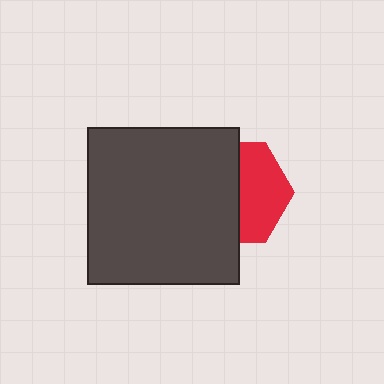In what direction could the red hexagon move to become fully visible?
The red hexagon could move right. That would shift it out from behind the dark gray rectangle entirely.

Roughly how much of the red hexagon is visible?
About half of it is visible (roughly 47%).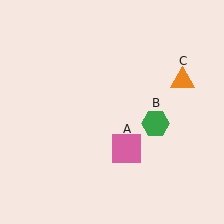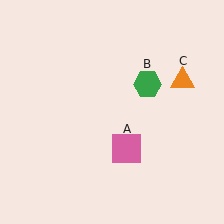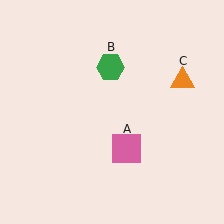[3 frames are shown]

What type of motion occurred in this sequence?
The green hexagon (object B) rotated counterclockwise around the center of the scene.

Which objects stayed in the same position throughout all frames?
Pink square (object A) and orange triangle (object C) remained stationary.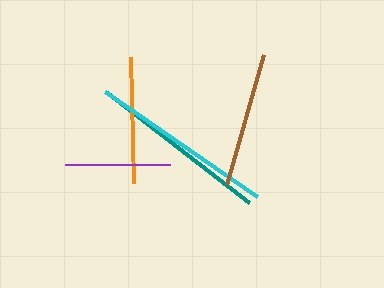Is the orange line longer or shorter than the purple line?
The orange line is longer than the purple line.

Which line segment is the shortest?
The purple line is the shortest at approximately 105 pixels.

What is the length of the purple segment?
The purple segment is approximately 105 pixels long.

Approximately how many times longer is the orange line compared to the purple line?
The orange line is approximately 1.2 times the length of the purple line.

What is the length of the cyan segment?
The cyan segment is approximately 184 pixels long.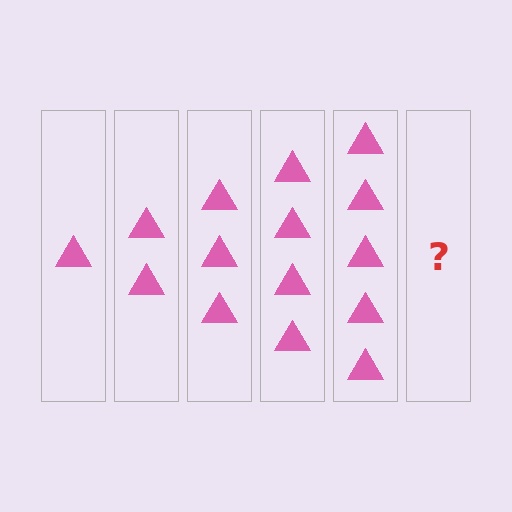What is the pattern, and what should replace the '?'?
The pattern is that each step adds one more triangle. The '?' should be 6 triangles.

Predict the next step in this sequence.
The next step is 6 triangles.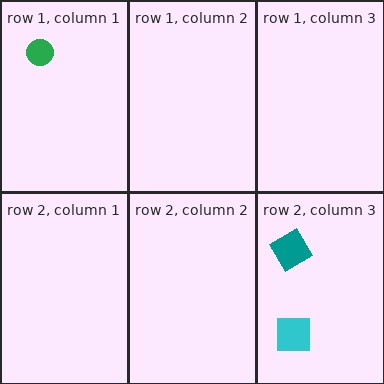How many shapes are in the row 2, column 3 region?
2.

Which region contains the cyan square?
The row 2, column 3 region.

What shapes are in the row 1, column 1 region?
The green circle.